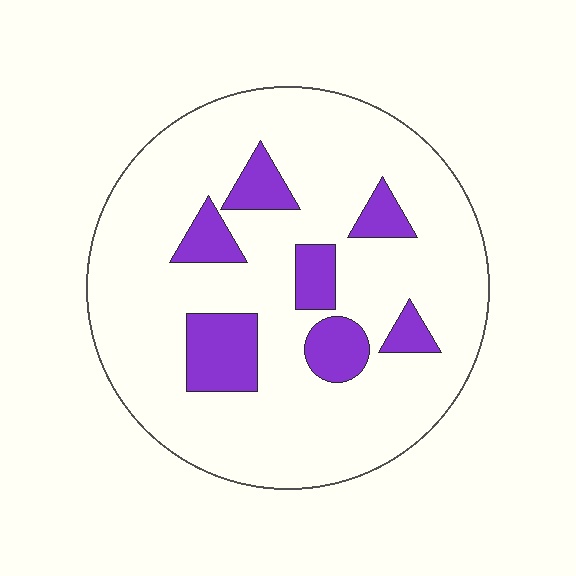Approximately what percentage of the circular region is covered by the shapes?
Approximately 15%.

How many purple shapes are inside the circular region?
7.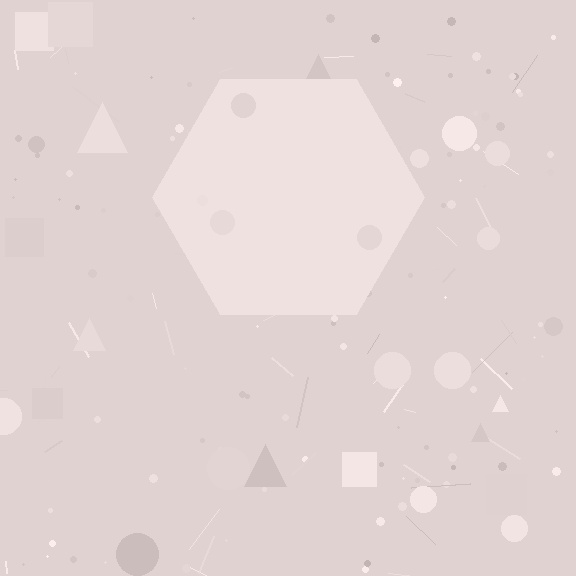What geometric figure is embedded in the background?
A hexagon is embedded in the background.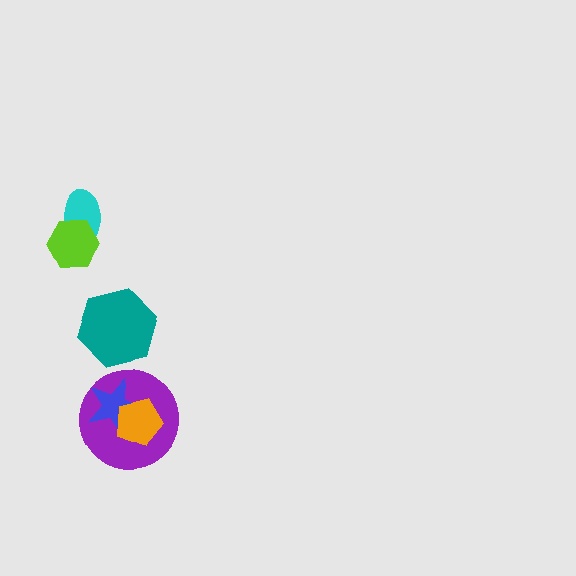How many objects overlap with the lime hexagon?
1 object overlaps with the lime hexagon.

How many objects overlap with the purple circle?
2 objects overlap with the purple circle.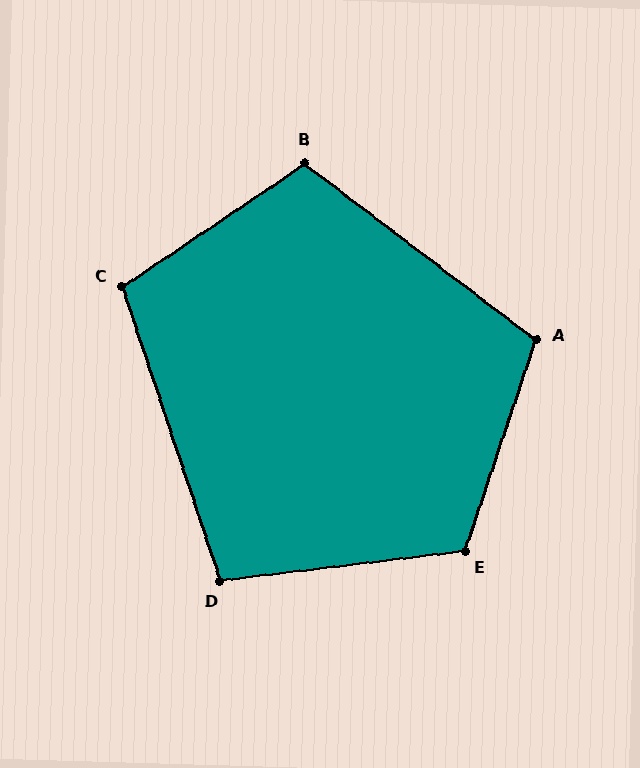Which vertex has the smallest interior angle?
D, at approximately 101 degrees.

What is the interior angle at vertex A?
Approximately 109 degrees (obtuse).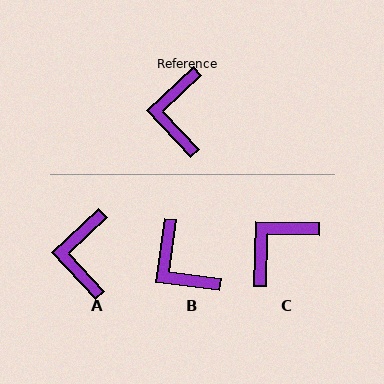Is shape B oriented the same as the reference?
No, it is off by about 40 degrees.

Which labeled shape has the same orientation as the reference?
A.